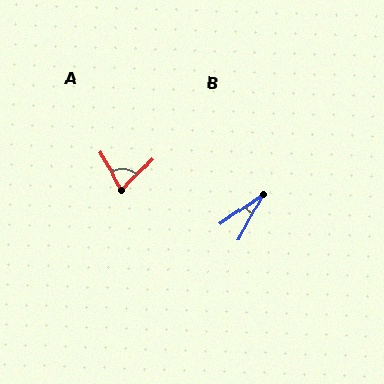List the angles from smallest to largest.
B (27°), A (74°).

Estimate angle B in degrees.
Approximately 27 degrees.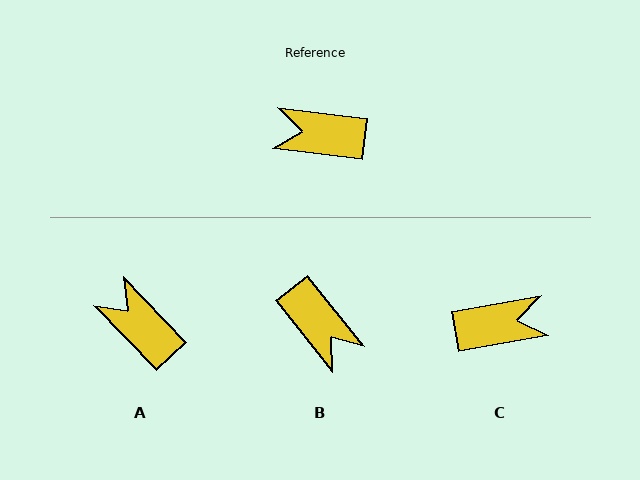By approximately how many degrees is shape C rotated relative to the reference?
Approximately 163 degrees clockwise.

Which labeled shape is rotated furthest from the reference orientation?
C, about 163 degrees away.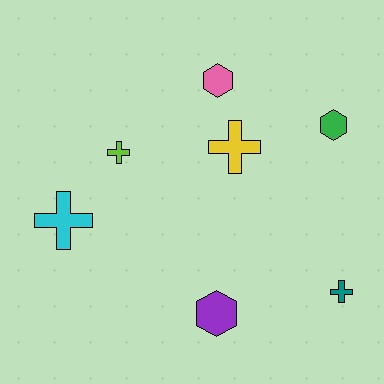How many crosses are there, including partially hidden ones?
There are 4 crosses.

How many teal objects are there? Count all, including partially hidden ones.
There is 1 teal object.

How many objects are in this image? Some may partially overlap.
There are 7 objects.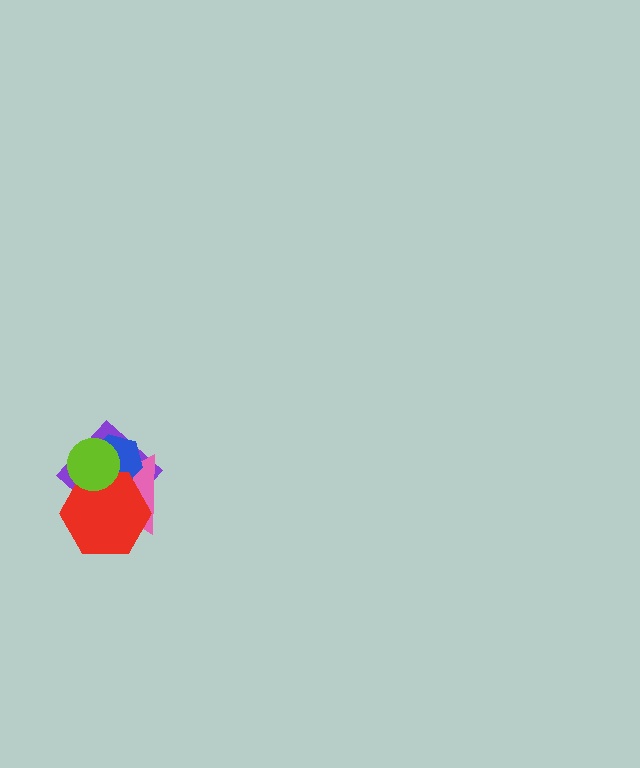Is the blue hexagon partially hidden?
Yes, it is partially covered by another shape.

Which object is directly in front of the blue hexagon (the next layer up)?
The red hexagon is directly in front of the blue hexagon.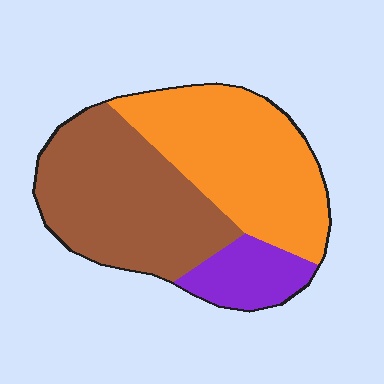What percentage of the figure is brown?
Brown covers 44% of the figure.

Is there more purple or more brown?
Brown.